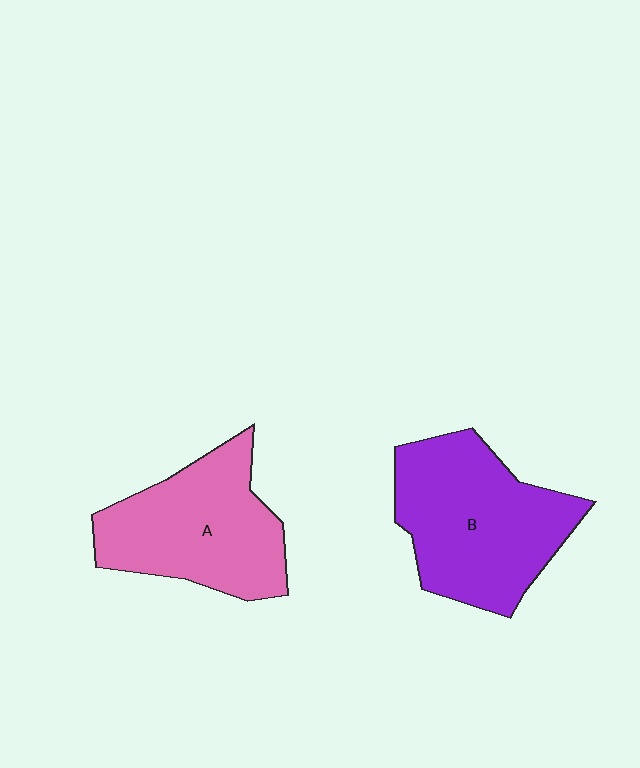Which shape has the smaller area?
Shape A (pink).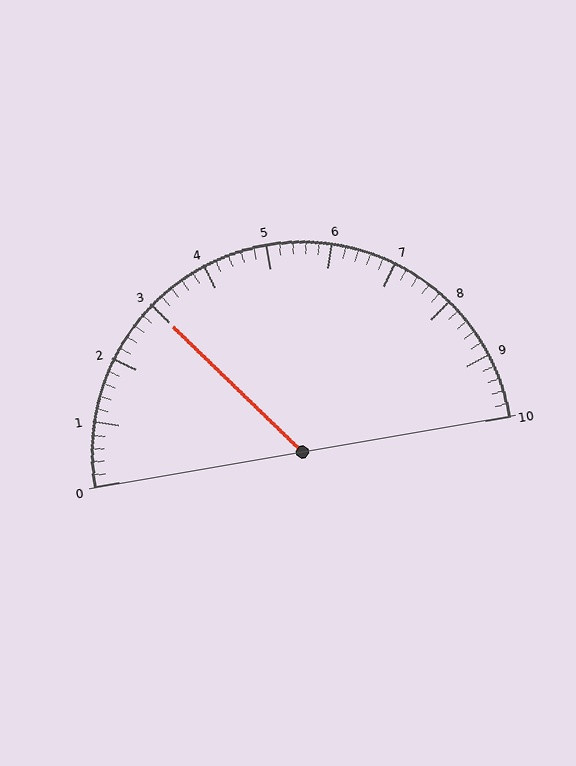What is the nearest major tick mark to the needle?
The nearest major tick mark is 3.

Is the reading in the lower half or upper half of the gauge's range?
The reading is in the lower half of the range (0 to 10).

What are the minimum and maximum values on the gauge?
The gauge ranges from 0 to 10.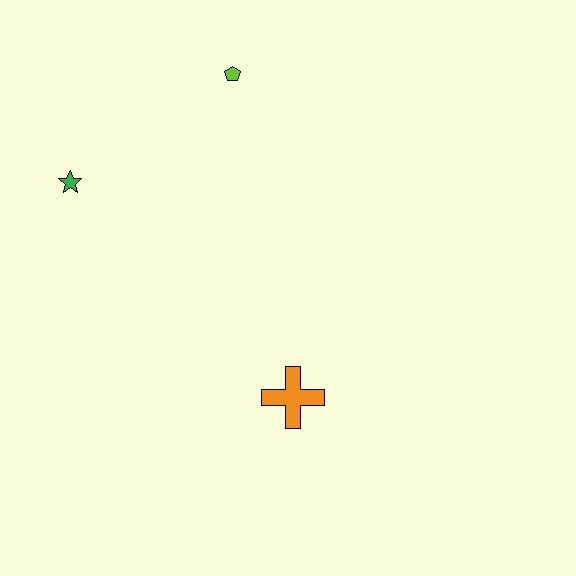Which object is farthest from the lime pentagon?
The orange cross is farthest from the lime pentagon.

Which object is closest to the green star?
The lime pentagon is closest to the green star.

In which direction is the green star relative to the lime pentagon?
The green star is to the left of the lime pentagon.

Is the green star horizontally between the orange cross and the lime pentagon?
No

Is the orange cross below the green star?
Yes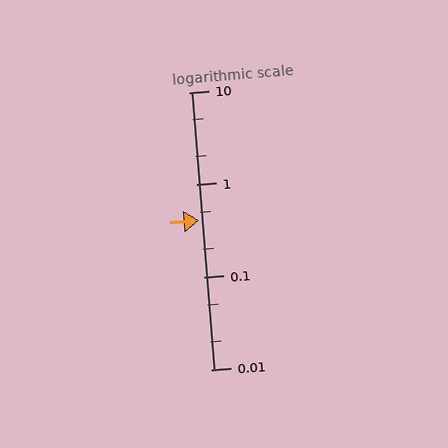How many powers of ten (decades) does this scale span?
The scale spans 3 decades, from 0.01 to 10.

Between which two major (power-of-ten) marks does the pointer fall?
The pointer is between 0.1 and 1.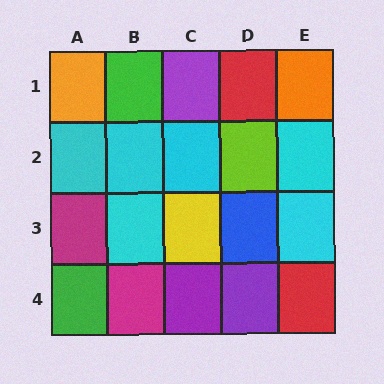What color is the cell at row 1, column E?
Orange.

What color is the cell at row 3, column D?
Blue.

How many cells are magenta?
2 cells are magenta.